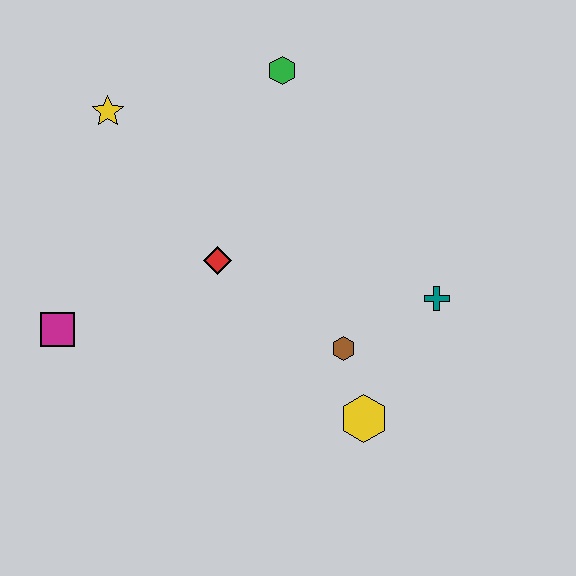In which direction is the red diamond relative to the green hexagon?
The red diamond is below the green hexagon.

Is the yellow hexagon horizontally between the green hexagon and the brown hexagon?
No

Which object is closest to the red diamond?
The brown hexagon is closest to the red diamond.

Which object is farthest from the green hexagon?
The yellow hexagon is farthest from the green hexagon.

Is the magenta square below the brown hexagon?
No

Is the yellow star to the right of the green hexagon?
No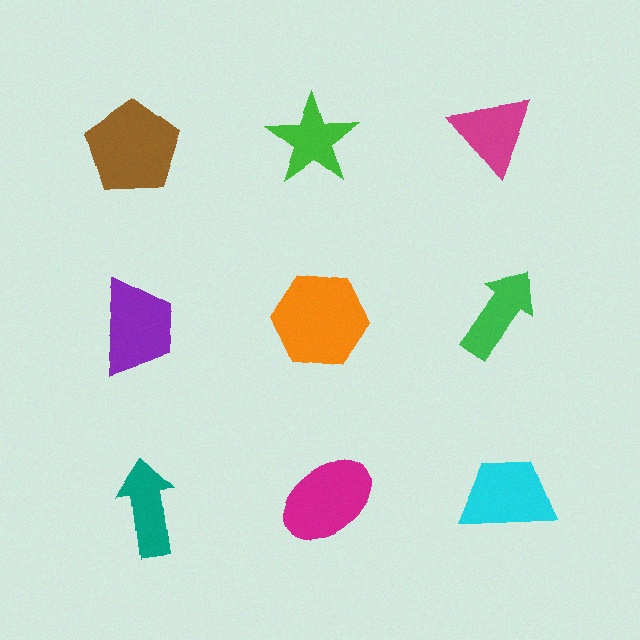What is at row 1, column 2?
A green star.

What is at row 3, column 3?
A cyan trapezoid.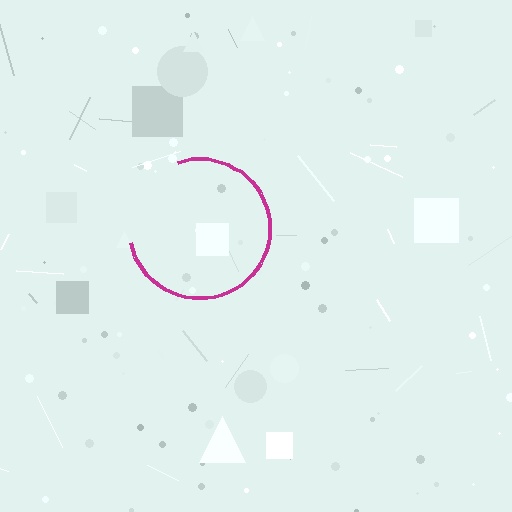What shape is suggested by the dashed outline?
The dashed outline suggests a circle.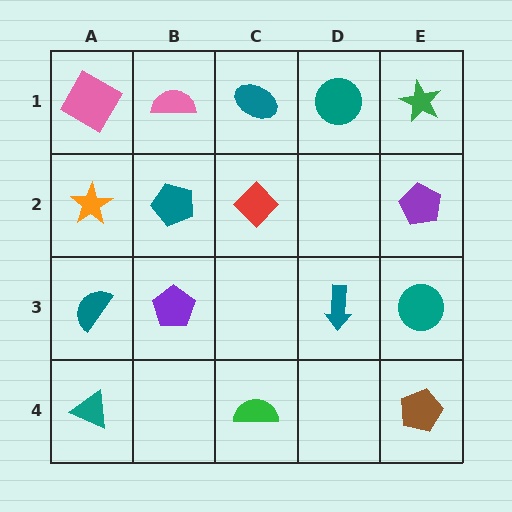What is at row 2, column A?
An orange star.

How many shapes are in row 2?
4 shapes.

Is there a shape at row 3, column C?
No, that cell is empty.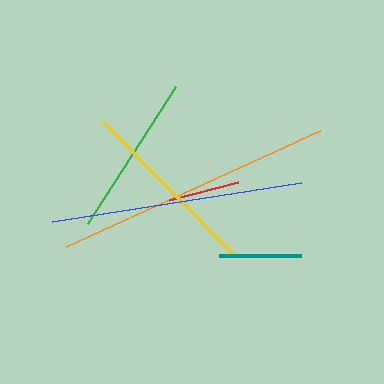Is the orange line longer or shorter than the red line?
The orange line is longer than the red line.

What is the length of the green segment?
The green segment is approximately 163 pixels long.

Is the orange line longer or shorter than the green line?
The orange line is longer than the green line.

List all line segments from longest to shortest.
From longest to shortest: orange, blue, yellow, green, teal, red.